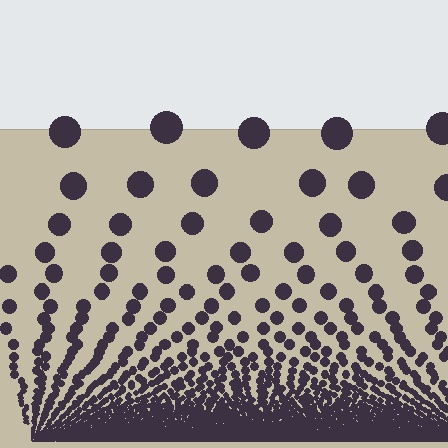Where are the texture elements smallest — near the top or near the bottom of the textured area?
Near the bottom.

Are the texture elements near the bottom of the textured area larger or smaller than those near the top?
Smaller. The gradient is inverted — elements near the bottom are smaller and denser.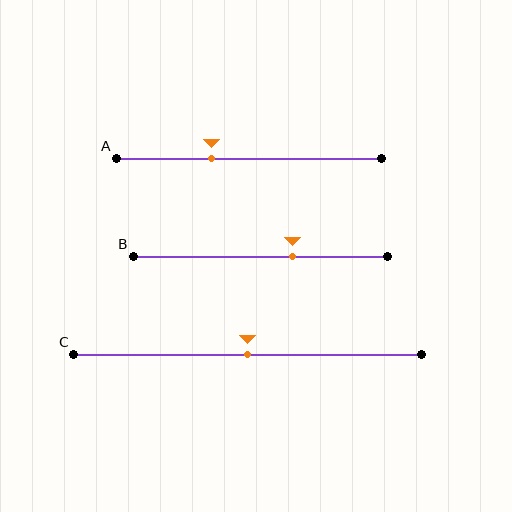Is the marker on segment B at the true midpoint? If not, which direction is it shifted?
No, the marker on segment B is shifted to the right by about 13% of the segment length.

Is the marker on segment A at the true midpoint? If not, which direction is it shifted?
No, the marker on segment A is shifted to the left by about 14% of the segment length.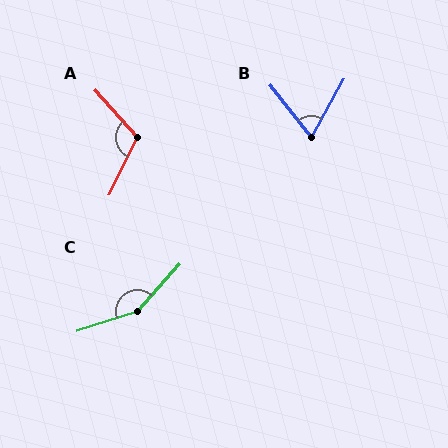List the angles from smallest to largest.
B (68°), A (111°), C (150°).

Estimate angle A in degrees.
Approximately 111 degrees.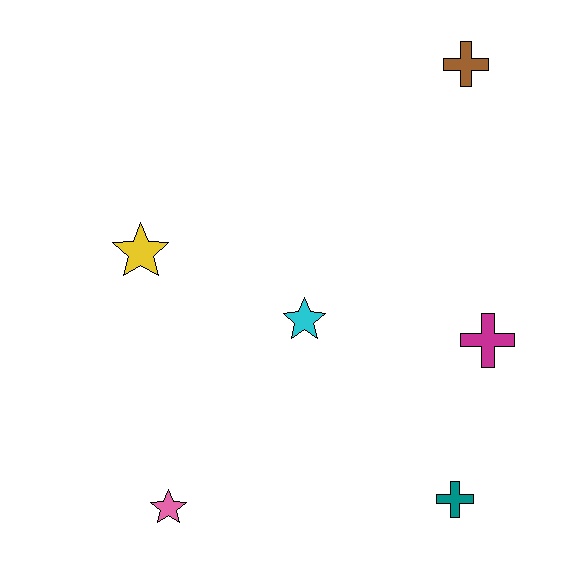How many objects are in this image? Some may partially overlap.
There are 6 objects.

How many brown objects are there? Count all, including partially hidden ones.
There is 1 brown object.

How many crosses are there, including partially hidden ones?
There are 3 crosses.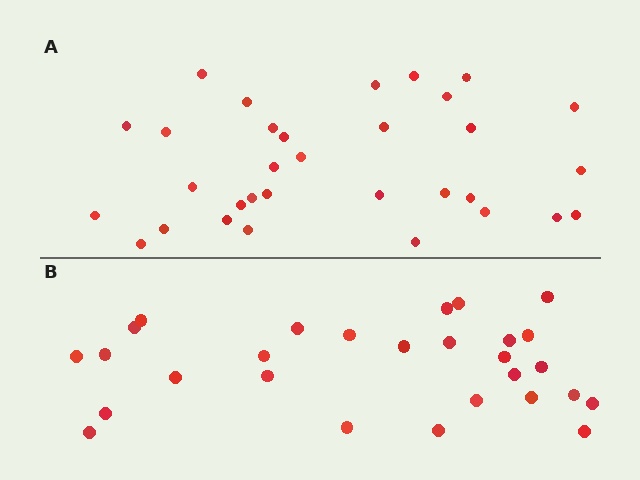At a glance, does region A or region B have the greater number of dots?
Region A (the top region) has more dots.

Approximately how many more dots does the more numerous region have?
Region A has about 4 more dots than region B.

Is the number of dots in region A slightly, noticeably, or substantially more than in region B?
Region A has only slightly more — the two regions are fairly close. The ratio is roughly 1.1 to 1.